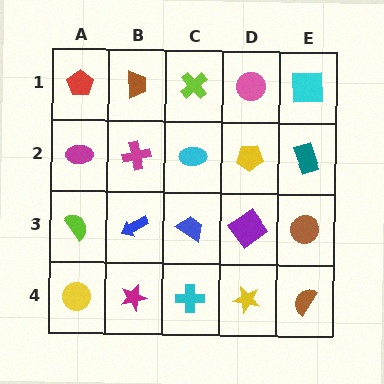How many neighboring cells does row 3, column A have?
3.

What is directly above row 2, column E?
A cyan square.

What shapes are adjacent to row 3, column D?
A yellow pentagon (row 2, column D), a yellow star (row 4, column D), a blue trapezoid (row 3, column C), a brown circle (row 3, column E).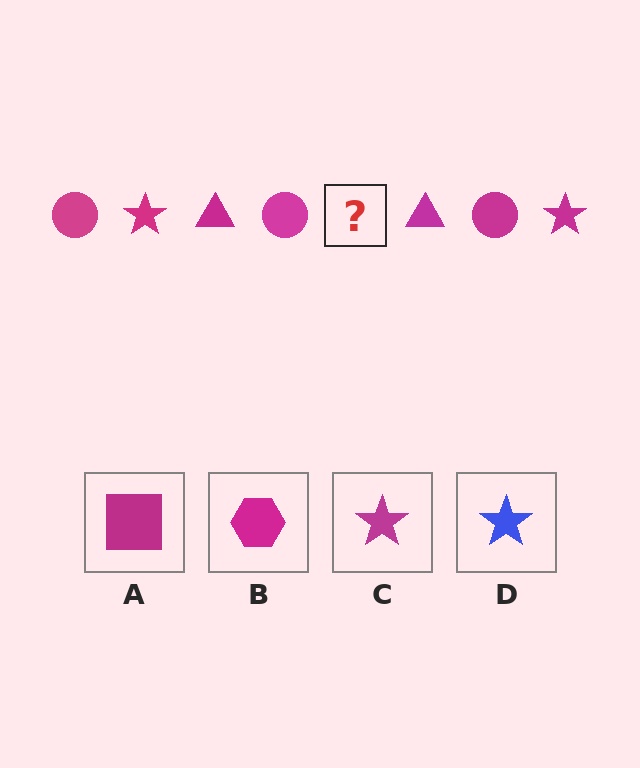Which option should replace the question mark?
Option C.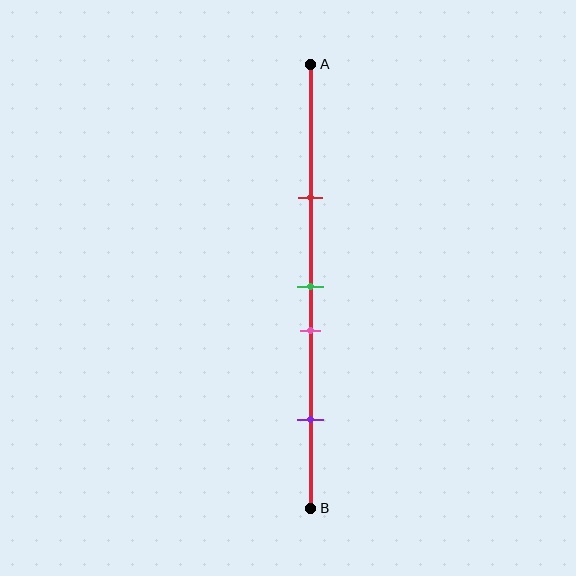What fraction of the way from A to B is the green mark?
The green mark is approximately 50% (0.5) of the way from A to B.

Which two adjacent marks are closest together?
The green and pink marks are the closest adjacent pair.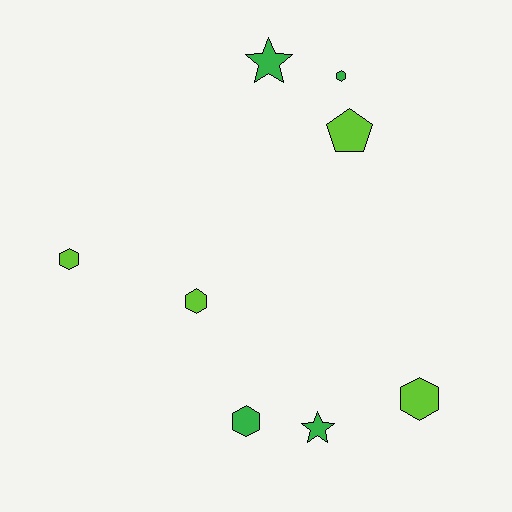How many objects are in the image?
There are 8 objects.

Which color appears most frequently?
Green, with 4 objects.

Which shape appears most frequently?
Hexagon, with 5 objects.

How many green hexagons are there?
There are 2 green hexagons.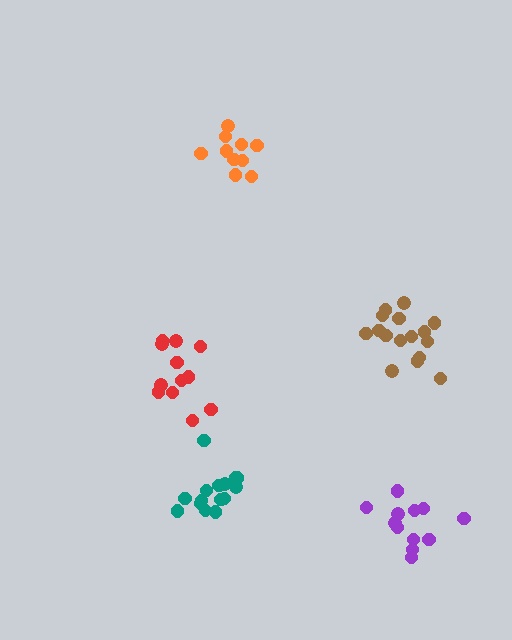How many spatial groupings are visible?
There are 5 spatial groupings.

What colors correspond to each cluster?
The clusters are colored: red, orange, purple, brown, teal.